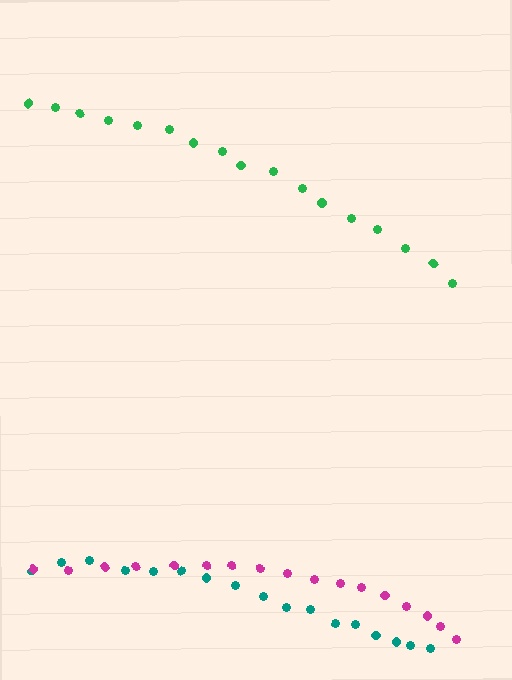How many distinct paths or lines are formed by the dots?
There are 3 distinct paths.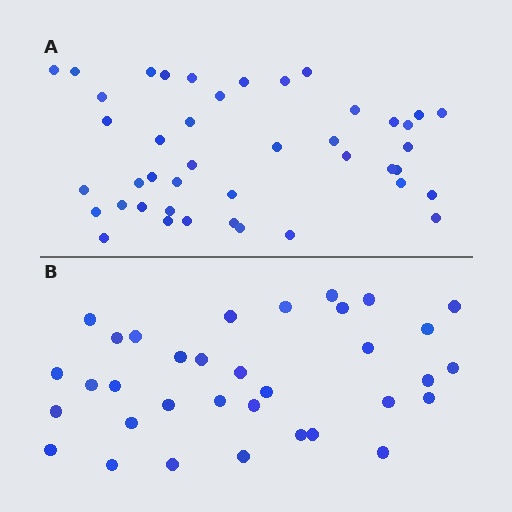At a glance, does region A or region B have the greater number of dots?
Region A (the top region) has more dots.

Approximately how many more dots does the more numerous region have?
Region A has roughly 8 or so more dots than region B.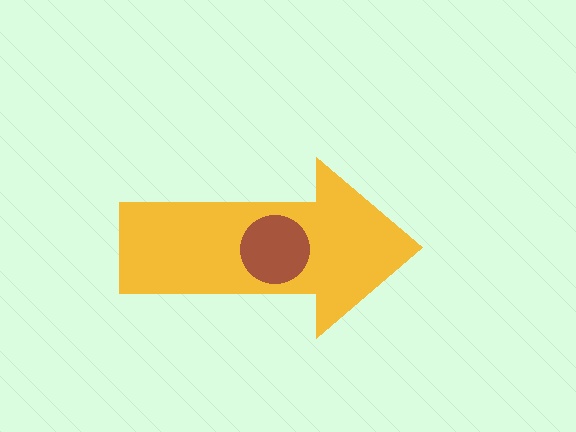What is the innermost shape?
The brown circle.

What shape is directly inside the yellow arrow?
The brown circle.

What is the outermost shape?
The yellow arrow.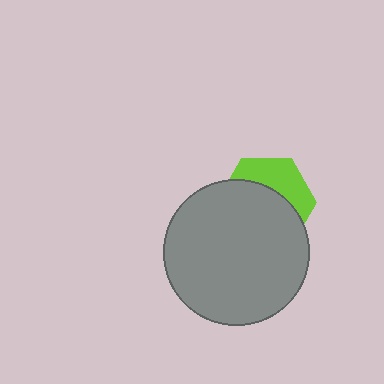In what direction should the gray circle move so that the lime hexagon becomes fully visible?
The gray circle should move down. That is the shortest direction to clear the overlap and leave the lime hexagon fully visible.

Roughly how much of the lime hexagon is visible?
A small part of it is visible (roughly 37%).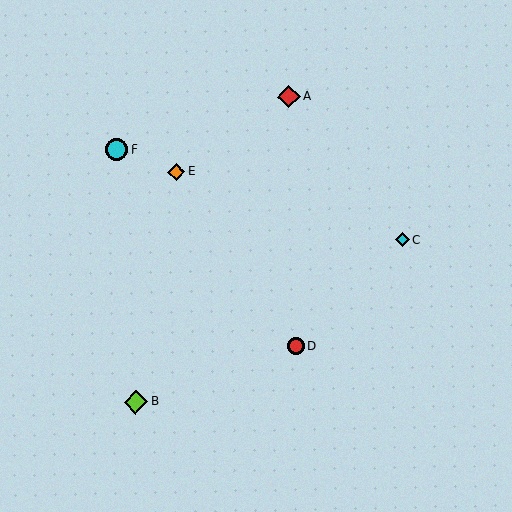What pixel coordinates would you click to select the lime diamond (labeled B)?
Click at (136, 402) to select the lime diamond B.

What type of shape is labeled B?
Shape B is a lime diamond.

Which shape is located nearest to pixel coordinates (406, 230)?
The cyan diamond (labeled C) at (402, 240) is nearest to that location.